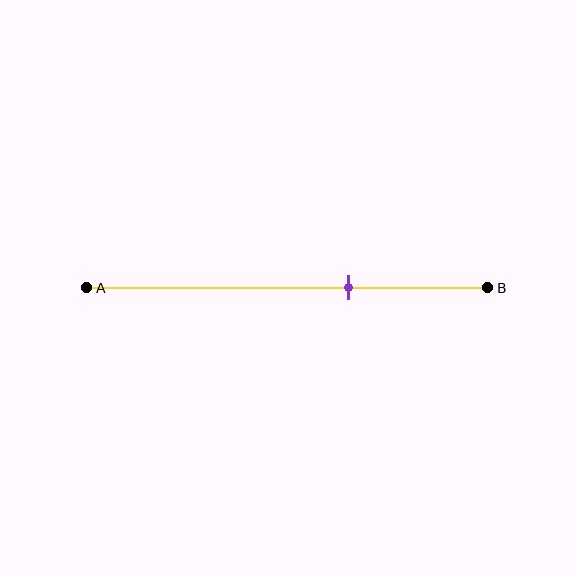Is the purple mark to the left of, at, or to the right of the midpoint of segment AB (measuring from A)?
The purple mark is to the right of the midpoint of segment AB.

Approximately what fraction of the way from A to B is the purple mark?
The purple mark is approximately 65% of the way from A to B.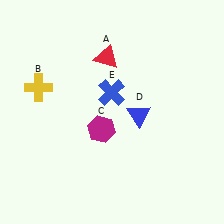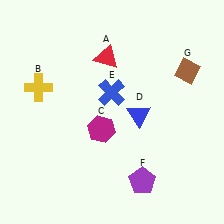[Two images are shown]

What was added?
A purple pentagon (F), a brown diamond (G) were added in Image 2.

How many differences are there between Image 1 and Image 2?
There are 2 differences between the two images.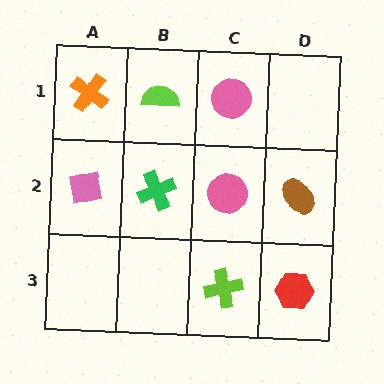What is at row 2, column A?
A pink square.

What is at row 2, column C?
A pink circle.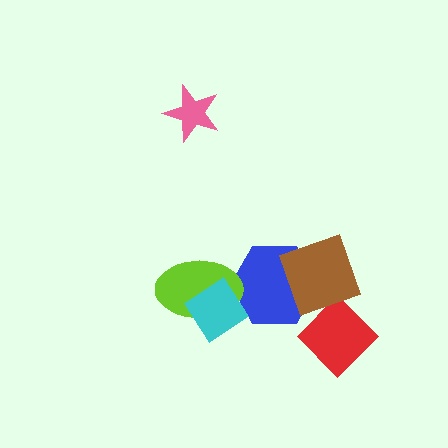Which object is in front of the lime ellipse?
The cyan diamond is in front of the lime ellipse.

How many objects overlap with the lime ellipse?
2 objects overlap with the lime ellipse.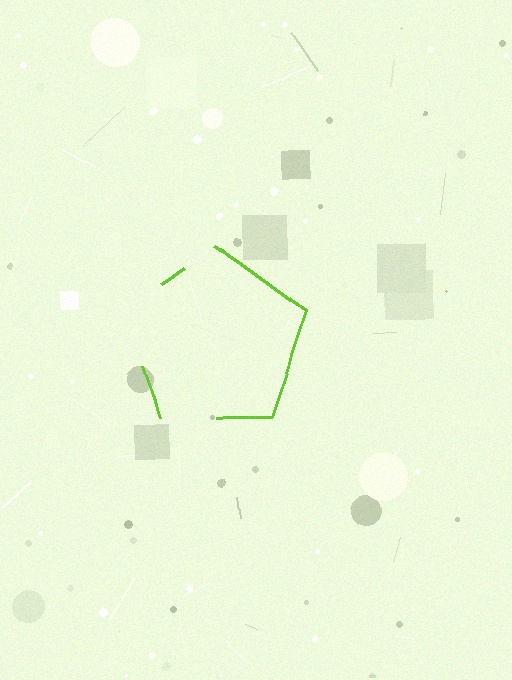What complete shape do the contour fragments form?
The contour fragments form a pentagon.